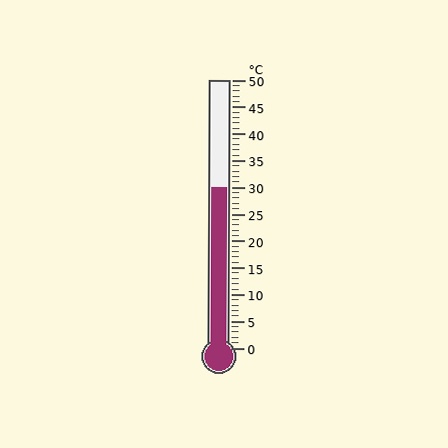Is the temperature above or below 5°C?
The temperature is above 5°C.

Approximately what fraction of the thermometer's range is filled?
The thermometer is filled to approximately 60% of its range.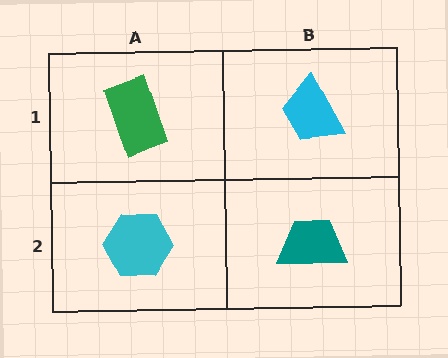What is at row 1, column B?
A cyan trapezoid.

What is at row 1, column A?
A green rectangle.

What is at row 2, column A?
A cyan hexagon.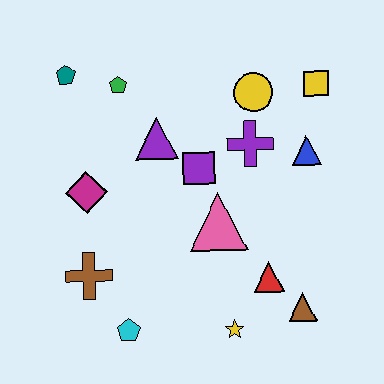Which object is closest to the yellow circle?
The purple cross is closest to the yellow circle.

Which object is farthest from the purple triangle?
The brown triangle is farthest from the purple triangle.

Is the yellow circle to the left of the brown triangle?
Yes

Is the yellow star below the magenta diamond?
Yes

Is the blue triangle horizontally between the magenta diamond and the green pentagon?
No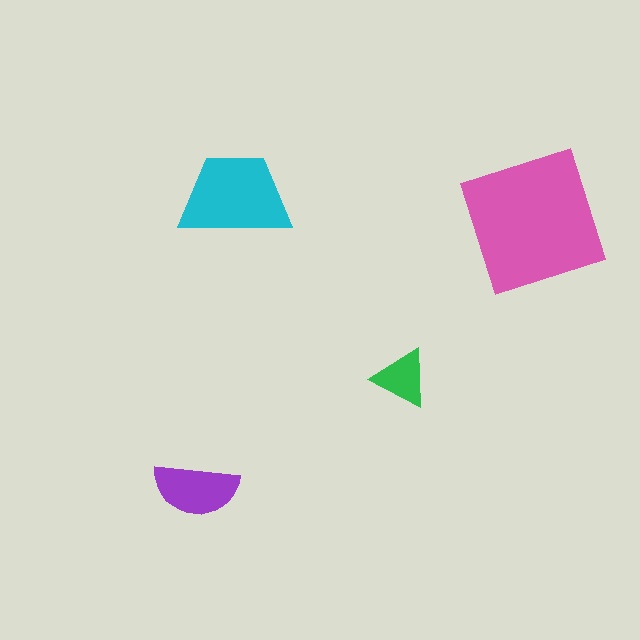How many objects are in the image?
There are 4 objects in the image.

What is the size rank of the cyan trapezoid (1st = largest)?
2nd.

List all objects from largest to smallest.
The pink square, the cyan trapezoid, the purple semicircle, the green triangle.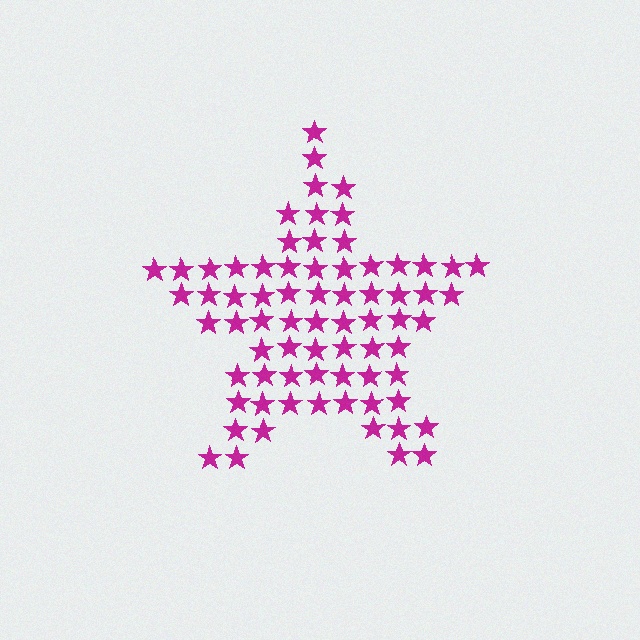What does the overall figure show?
The overall figure shows a star.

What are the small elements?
The small elements are stars.